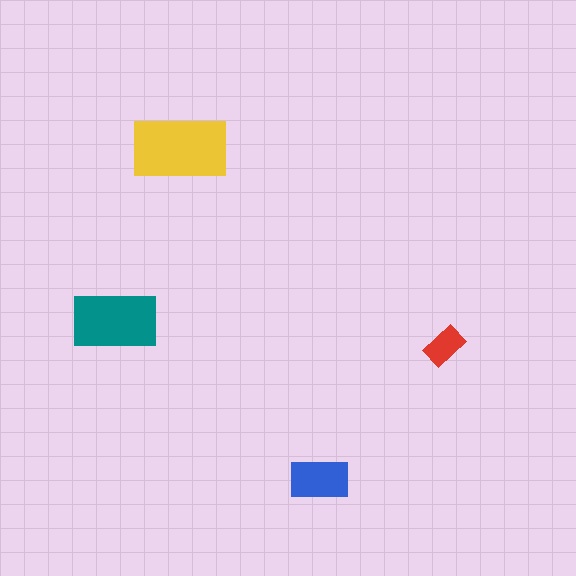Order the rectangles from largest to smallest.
the yellow one, the teal one, the blue one, the red one.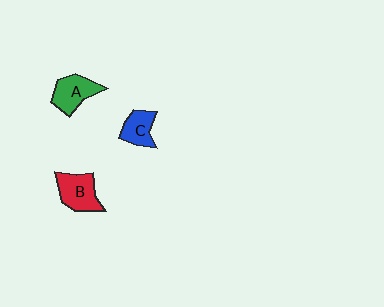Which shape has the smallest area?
Shape C (blue).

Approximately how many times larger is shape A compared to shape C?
Approximately 1.3 times.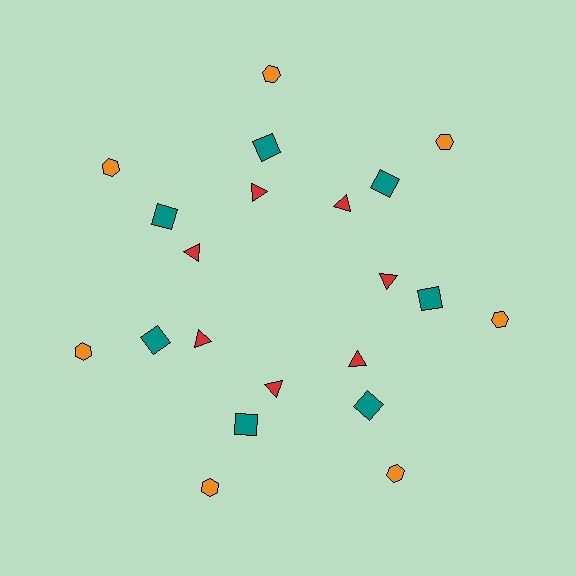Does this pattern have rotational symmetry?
Yes, this pattern has 7-fold rotational symmetry. It looks the same after rotating 51 degrees around the center.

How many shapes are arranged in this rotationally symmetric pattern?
There are 21 shapes, arranged in 7 groups of 3.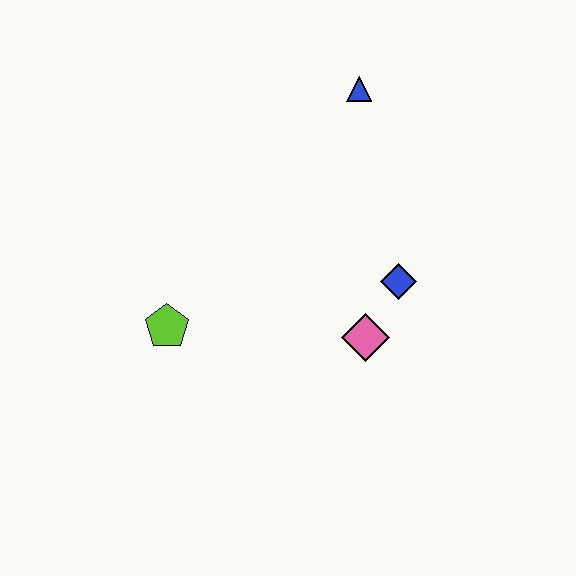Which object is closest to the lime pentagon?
The pink diamond is closest to the lime pentagon.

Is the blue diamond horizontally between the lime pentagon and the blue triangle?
No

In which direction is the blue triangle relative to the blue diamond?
The blue triangle is above the blue diamond.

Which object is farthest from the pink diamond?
The blue triangle is farthest from the pink diamond.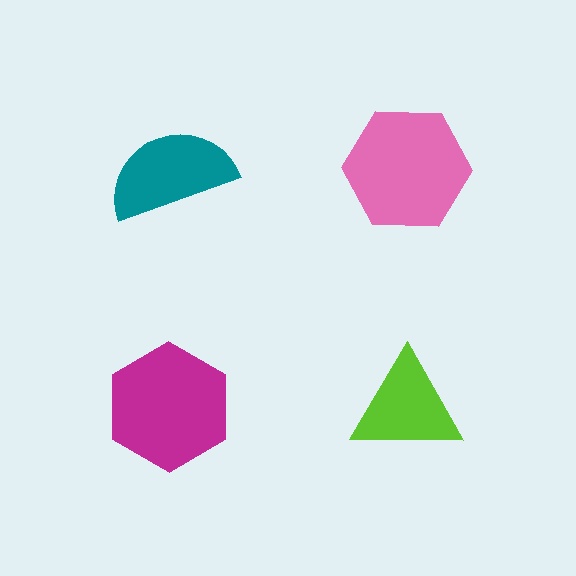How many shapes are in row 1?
2 shapes.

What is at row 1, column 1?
A teal semicircle.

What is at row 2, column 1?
A magenta hexagon.